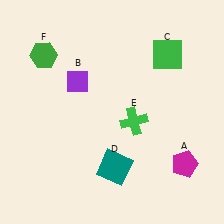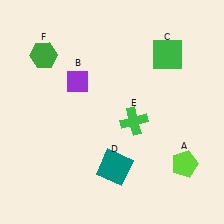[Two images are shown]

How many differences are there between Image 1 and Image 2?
There is 1 difference between the two images.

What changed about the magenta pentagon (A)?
In Image 1, A is magenta. In Image 2, it changed to lime.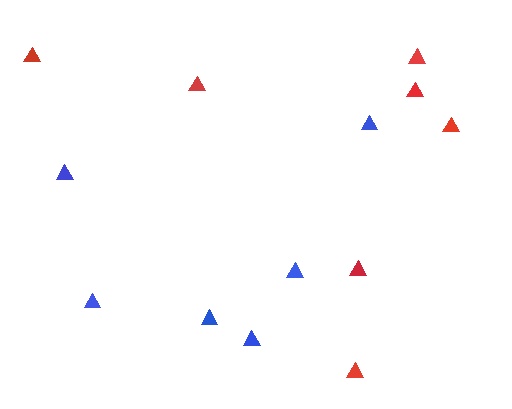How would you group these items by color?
There are 2 groups: one group of red triangles (7) and one group of blue triangles (6).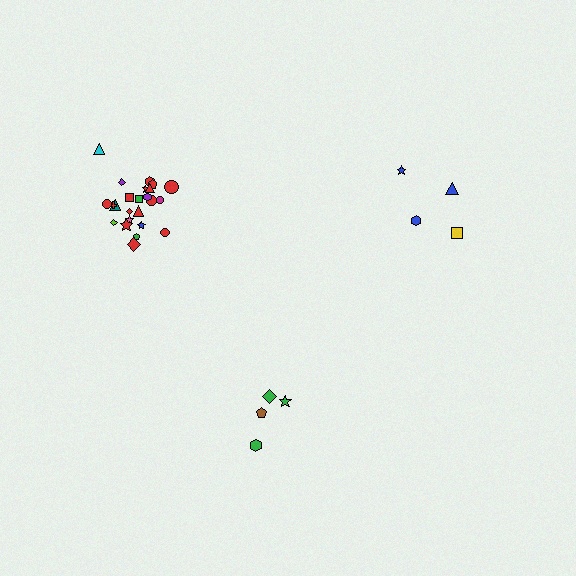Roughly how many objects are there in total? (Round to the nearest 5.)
Roughly 35 objects in total.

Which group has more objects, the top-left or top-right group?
The top-left group.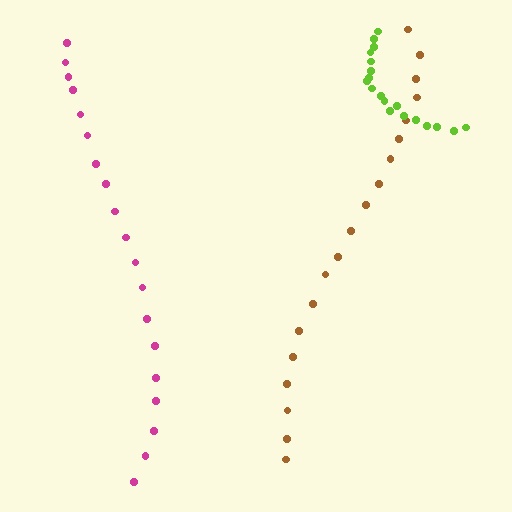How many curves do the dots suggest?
There are 3 distinct paths.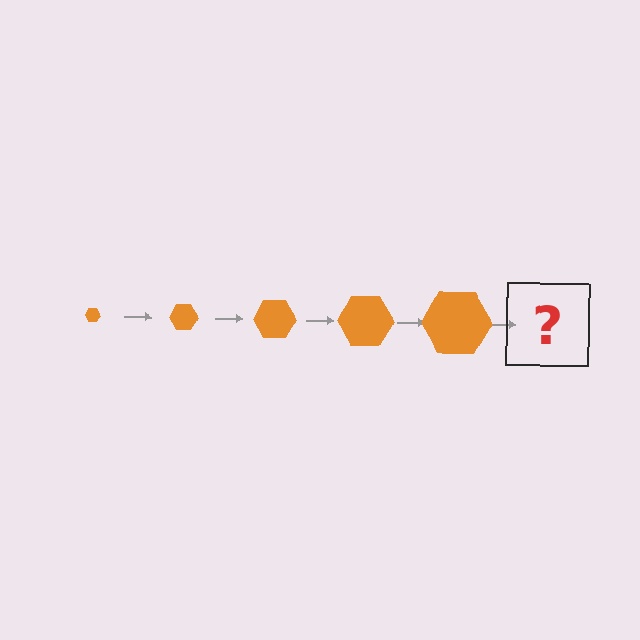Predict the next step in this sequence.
The next step is an orange hexagon, larger than the previous one.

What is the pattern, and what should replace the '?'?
The pattern is that the hexagon gets progressively larger each step. The '?' should be an orange hexagon, larger than the previous one.